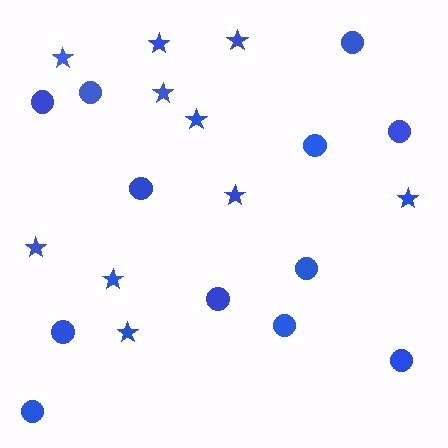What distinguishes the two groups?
There are 2 groups: one group of stars (10) and one group of circles (12).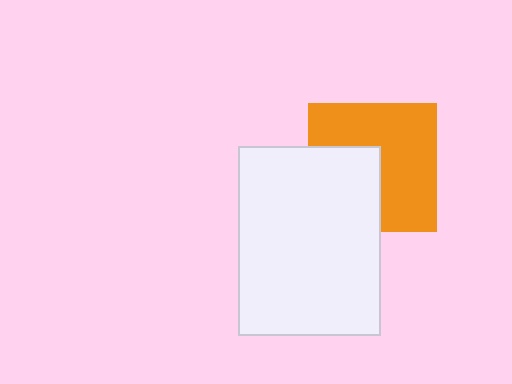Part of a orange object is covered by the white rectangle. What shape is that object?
It is a square.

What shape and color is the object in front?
The object in front is a white rectangle.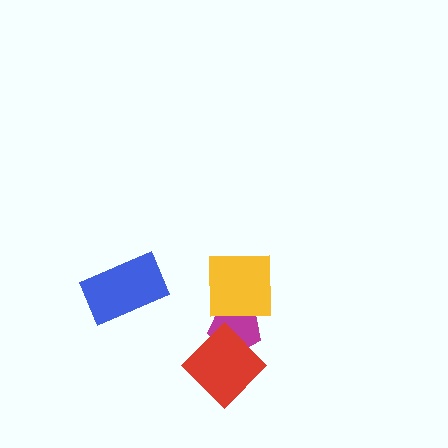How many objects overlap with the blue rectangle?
0 objects overlap with the blue rectangle.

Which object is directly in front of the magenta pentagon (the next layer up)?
The red diamond is directly in front of the magenta pentagon.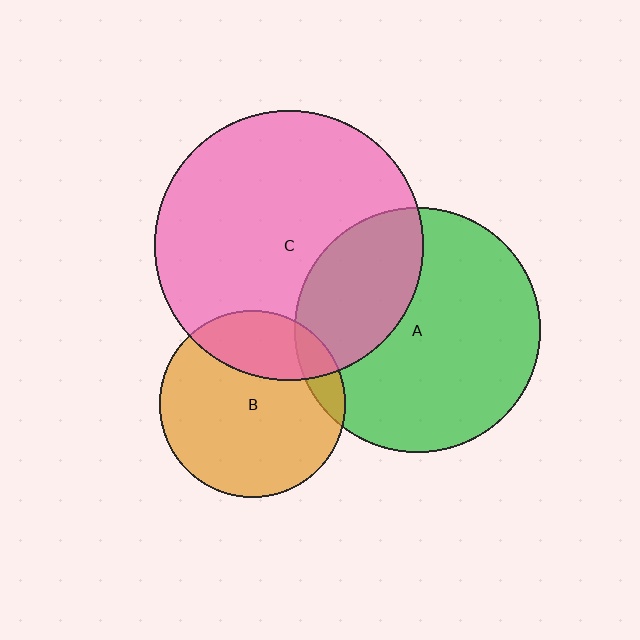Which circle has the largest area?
Circle C (pink).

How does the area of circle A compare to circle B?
Approximately 1.7 times.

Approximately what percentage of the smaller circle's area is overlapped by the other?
Approximately 30%.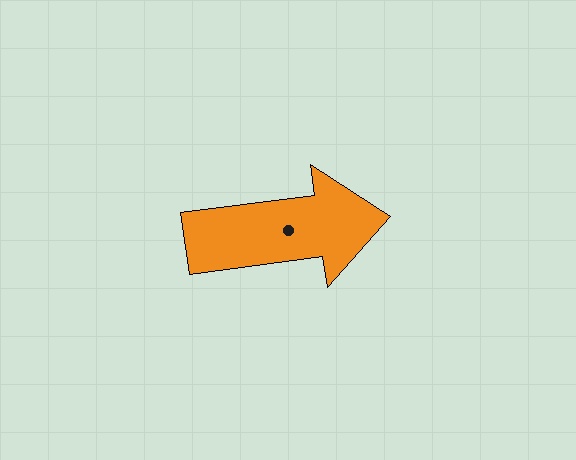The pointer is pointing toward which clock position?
Roughly 3 o'clock.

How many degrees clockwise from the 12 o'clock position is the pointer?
Approximately 82 degrees.